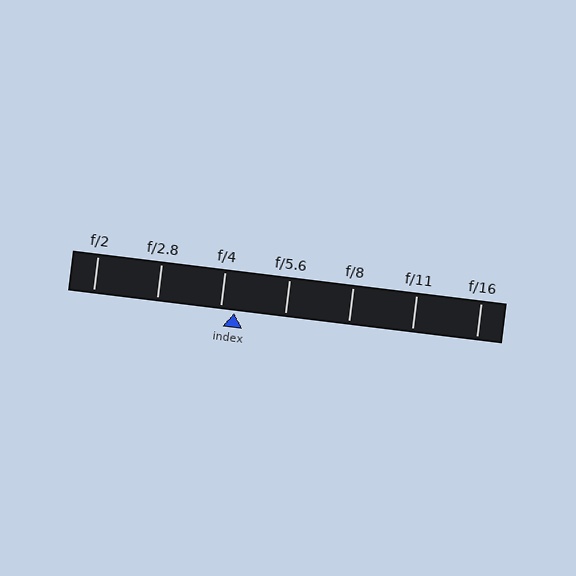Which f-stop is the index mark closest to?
The index mark is closest to f/4.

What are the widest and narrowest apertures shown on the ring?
The widest aperture shown is f/2 and the narrowest is f/16.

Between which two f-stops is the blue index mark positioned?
The index mark is between f/4 and f/5.6.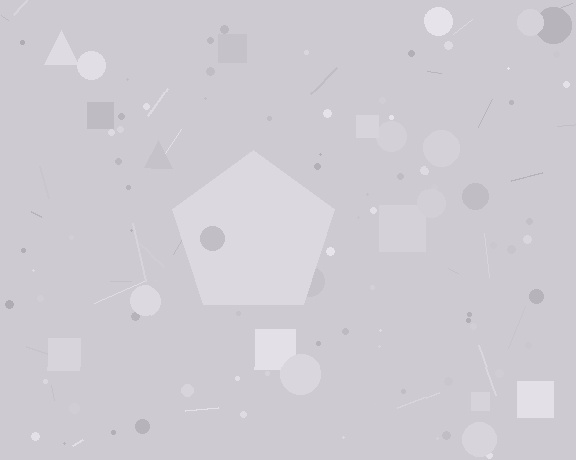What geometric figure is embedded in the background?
A pentagon is embedded in the background.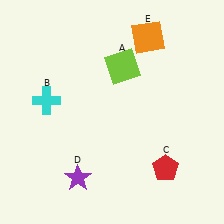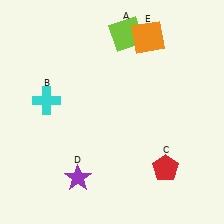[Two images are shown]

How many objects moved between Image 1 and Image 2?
1 object moved between the two images.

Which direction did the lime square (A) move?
The lime square (A) moved up.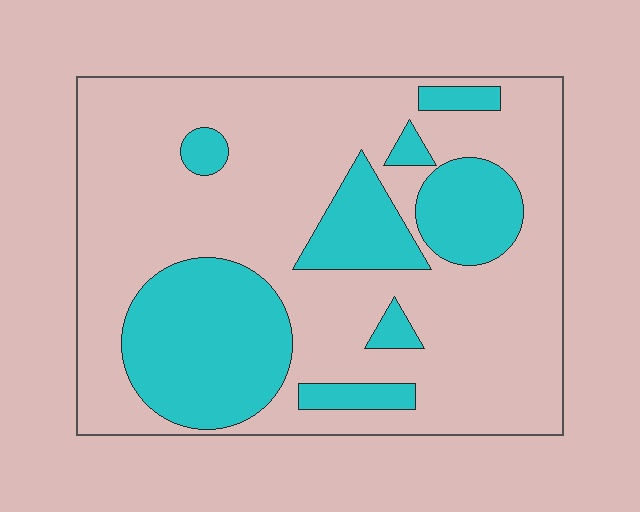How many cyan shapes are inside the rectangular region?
8.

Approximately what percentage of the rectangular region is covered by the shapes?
Approximately 30%.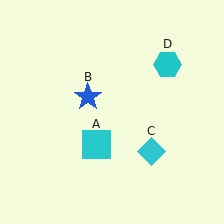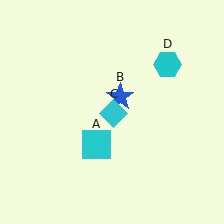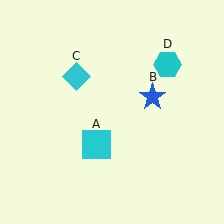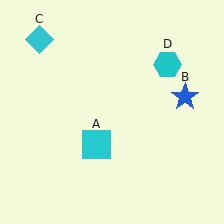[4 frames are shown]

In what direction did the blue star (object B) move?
The blue star (object B) moved right.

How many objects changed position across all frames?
2 objects changed position: blue star (object B), cyan diamond (object C).